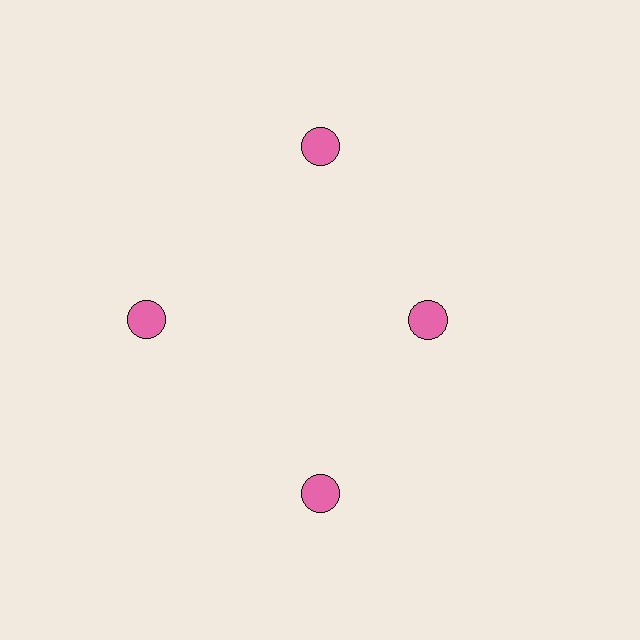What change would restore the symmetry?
The symmetry would be restored by moving it outward, back onto the ring so that all 4 circles sit at equal angles and equal distance from the center.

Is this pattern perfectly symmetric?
No. The 4 pink circles are arranged in a ring, but one element near the 3 o'clock position is pulled inward toward the center, breaking the 4-fold rotational symmetry.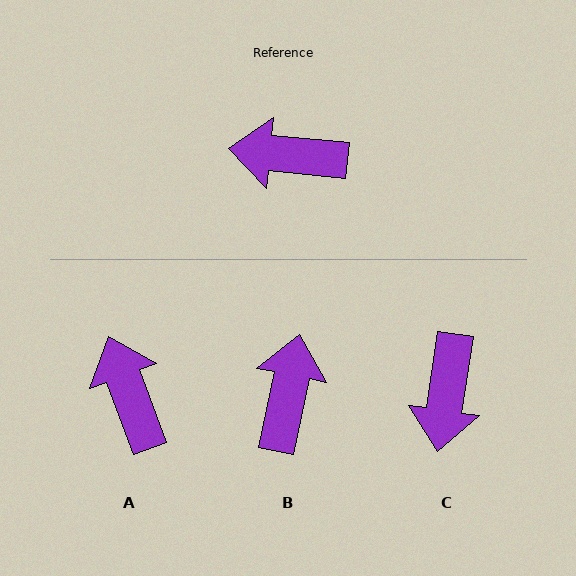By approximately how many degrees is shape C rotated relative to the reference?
Approximately 87 degrees counter-clockwise.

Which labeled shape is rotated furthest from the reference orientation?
B, about 96 degrees away.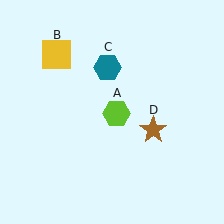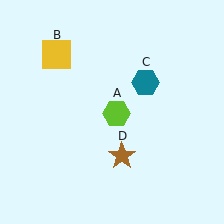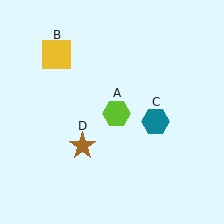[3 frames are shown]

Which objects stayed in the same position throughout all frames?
Lime hexagon (object A) and yellow square (object B) remained stationary.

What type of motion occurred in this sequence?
The teal hexagon (object C), brown star (object D) rotated clockwise around the center of the scene.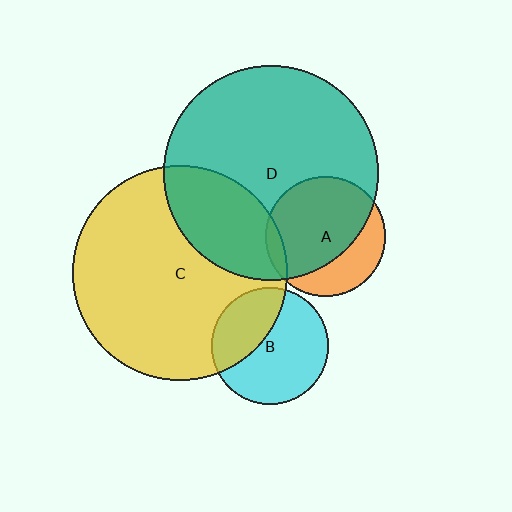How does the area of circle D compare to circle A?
Approximately 3.2 times.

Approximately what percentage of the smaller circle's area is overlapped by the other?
Approximately 70%.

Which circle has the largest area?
Circle C (yellow).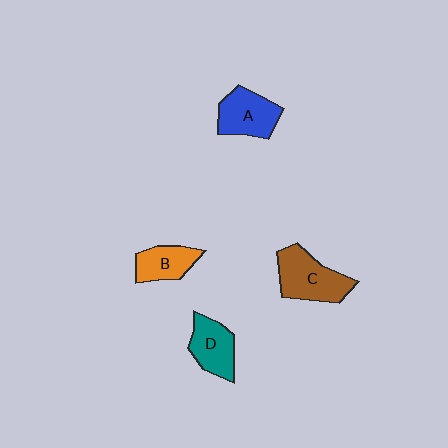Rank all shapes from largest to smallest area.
From largest to smallest: C (brown), A (blue), D (teal), B (orange).